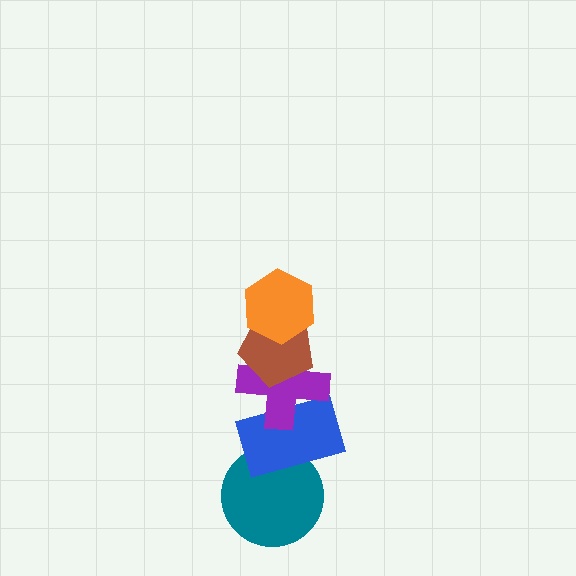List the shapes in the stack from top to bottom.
From top to bottom: the orange hexagon, the brown pentagon, the purple cross, the blue rectangle, the teal circle.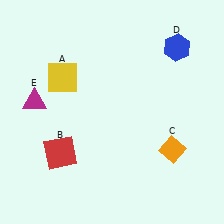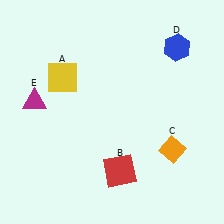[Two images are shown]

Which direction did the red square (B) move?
The red square (B) moved right.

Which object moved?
The red square (B) moved right.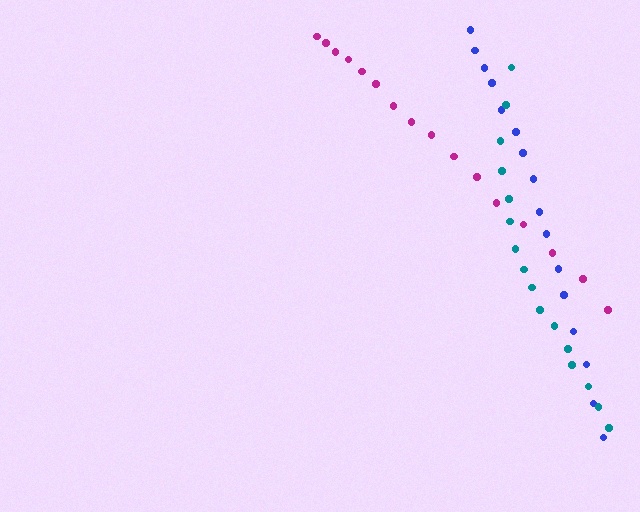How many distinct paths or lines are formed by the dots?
There are 3 distinct paths.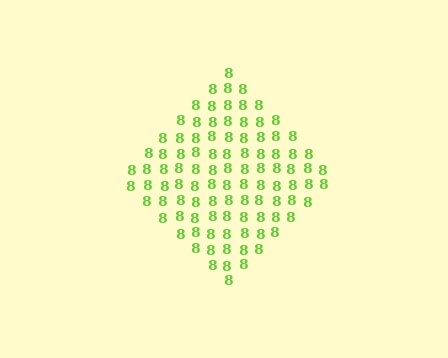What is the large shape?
The large shape is a diamond.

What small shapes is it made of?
It is made of small digit 8's.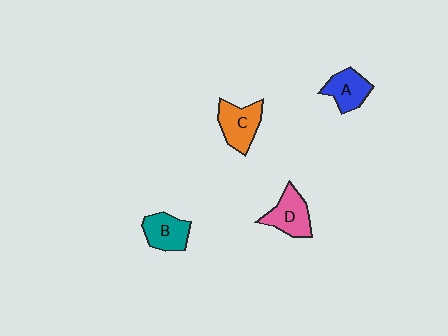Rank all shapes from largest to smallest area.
From largest to smallest: C (orange), D (pink), B (teal), A (blue).